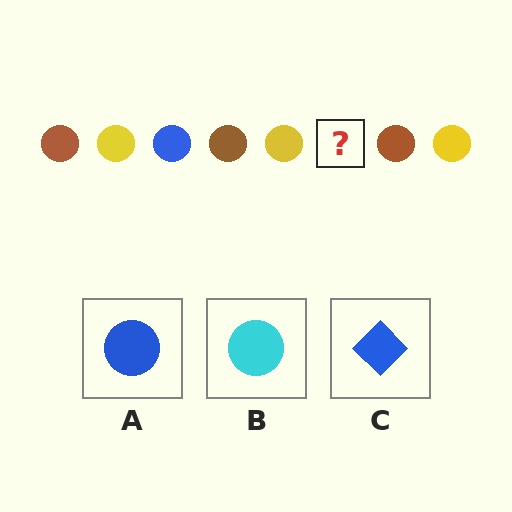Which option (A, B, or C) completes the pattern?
A.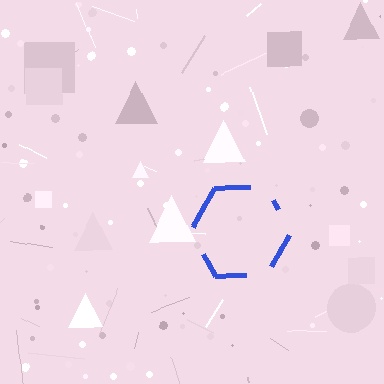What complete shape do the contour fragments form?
The contour fragments form a hexagon.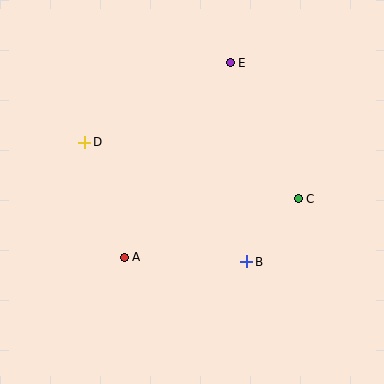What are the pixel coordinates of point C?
Point C is at (298, 199).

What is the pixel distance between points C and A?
The distance between C and A is 184 pixels.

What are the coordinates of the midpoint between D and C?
The midpoint between D and C is at (192, 170).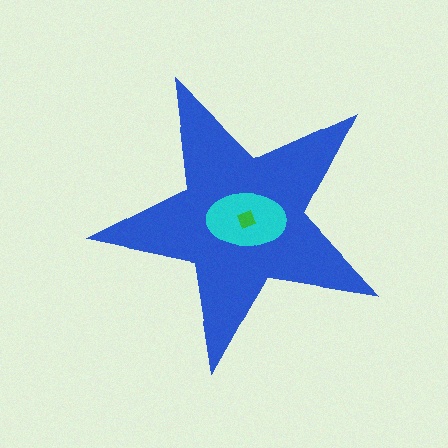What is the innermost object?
The green diamond.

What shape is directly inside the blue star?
The cyan ellipse.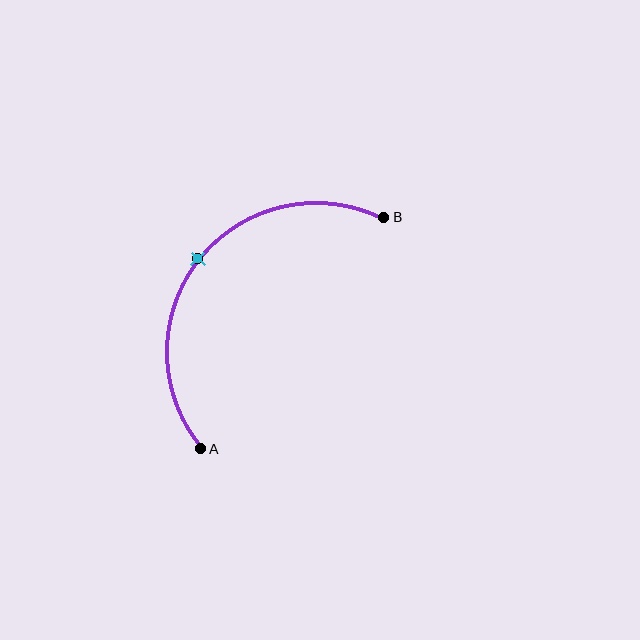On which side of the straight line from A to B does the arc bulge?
The arc bulges above and to the left of the straight line connecting A and B.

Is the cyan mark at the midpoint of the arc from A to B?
Yes. The cyan mark lies on the arc at equal arc-length from both A and B — it is the arc midpoint.